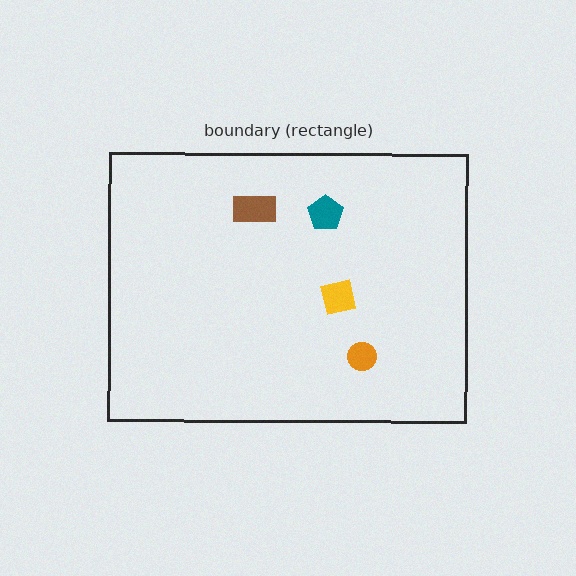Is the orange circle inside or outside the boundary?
Inside.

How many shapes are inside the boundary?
4 inside, 0 outside.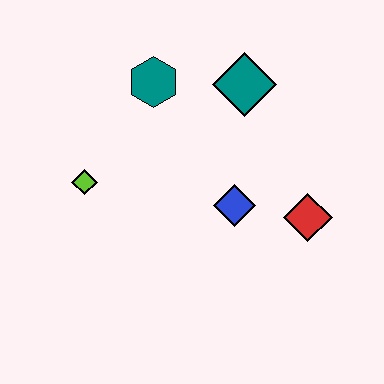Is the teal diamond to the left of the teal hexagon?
No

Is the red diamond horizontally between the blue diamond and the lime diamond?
No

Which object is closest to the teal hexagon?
The teal diamond is closest to the teal hexagon.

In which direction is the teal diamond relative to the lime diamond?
The teal diamond is to the right of the lime diamond.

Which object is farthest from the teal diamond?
The lime diamond is farthest from the teal diamond.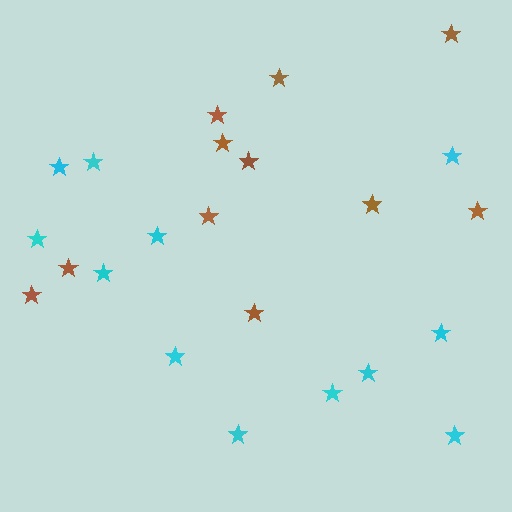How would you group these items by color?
There are 2 groups: one group of cyan stars (12) and one group of brown stars (11).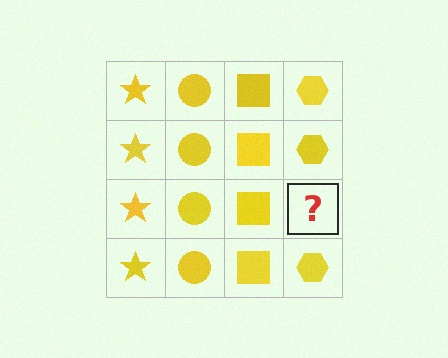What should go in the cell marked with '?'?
The missing cell should contain a yellow hexagon.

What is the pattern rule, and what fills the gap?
The rule is that each column has a consistent shape. The gap should be filled with a yellow hexagon.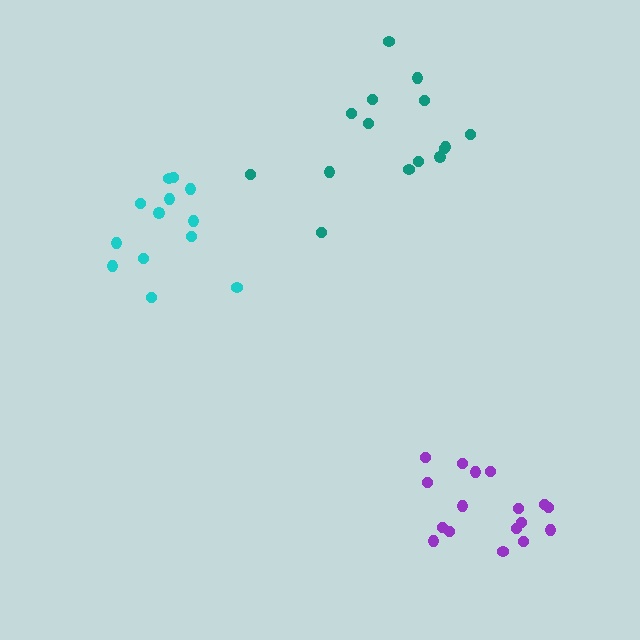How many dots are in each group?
Group 1: 13 dots, Group 2: 15 dots, Group 3: 17 dots (45 total).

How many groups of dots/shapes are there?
There are 3 groups.